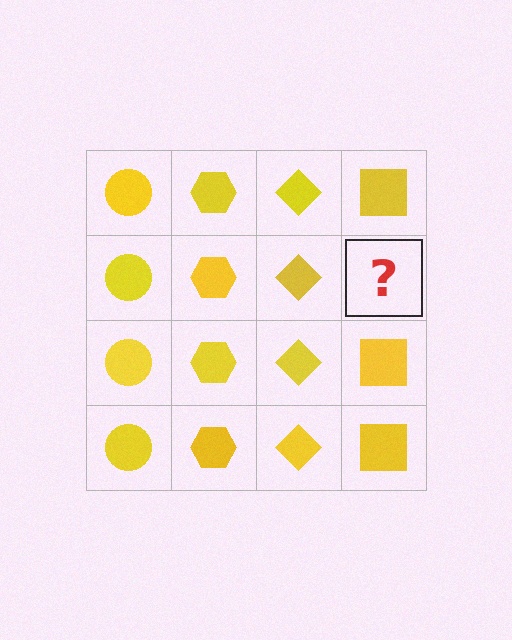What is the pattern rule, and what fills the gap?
The rule is that each column has a consistent shape. The gap should be filled with a yellow square.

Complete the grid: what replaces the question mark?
The question mark should be replaced with a yellow square.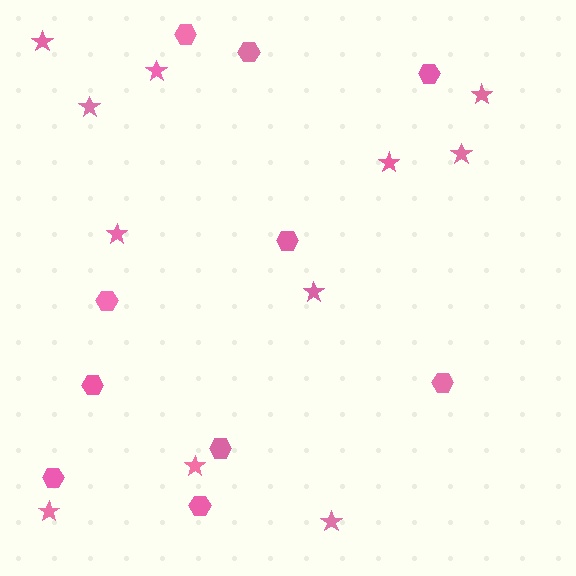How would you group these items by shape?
There are 2 groups: one group of hexagons (10) and one group of stars (11).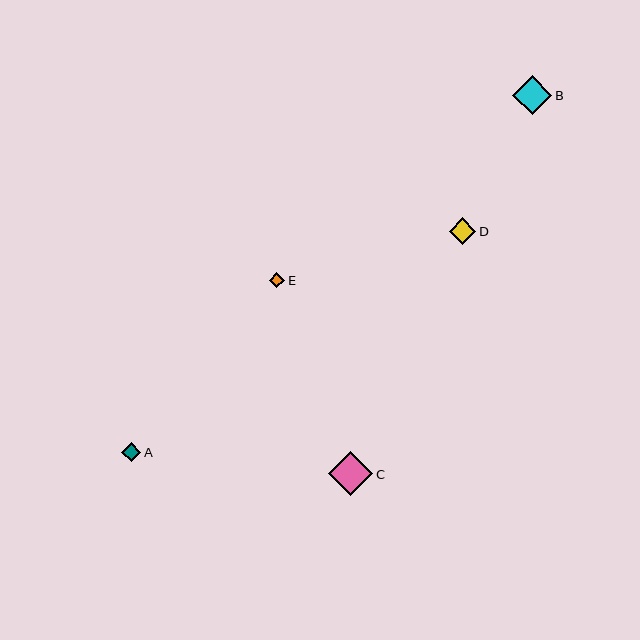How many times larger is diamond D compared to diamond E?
Diamond D is approximately 1.7 times the size of diamond E.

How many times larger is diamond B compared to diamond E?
Diamond B is approximately 2.5 times the size of diamond E.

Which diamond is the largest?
Diamond C is the largest with a size of approximately 45 pixels.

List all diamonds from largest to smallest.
From largest to smallest: C, B, D, A, E.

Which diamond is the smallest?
Diamond E is the smallest with a size of approximately 16 pixels.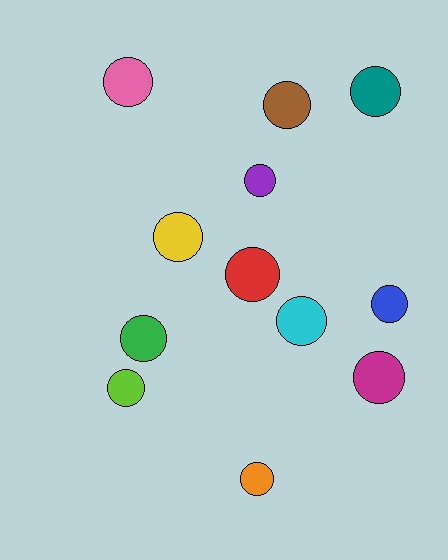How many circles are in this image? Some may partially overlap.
There are 12 circles.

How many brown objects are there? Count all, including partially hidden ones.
There is 1 brown object.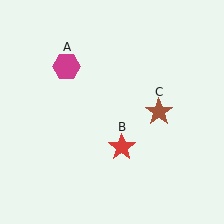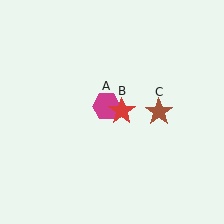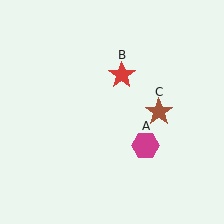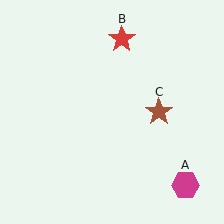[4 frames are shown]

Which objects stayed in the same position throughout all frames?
Brown star (object C) remained stationary.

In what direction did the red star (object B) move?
The red star (object B) moved up.